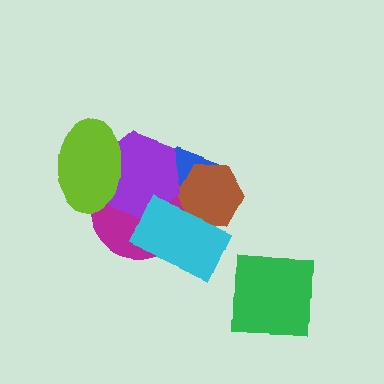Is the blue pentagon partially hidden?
Yes, it is partially covered by another shape.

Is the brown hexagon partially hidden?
Yes, it is partially covered by another shape.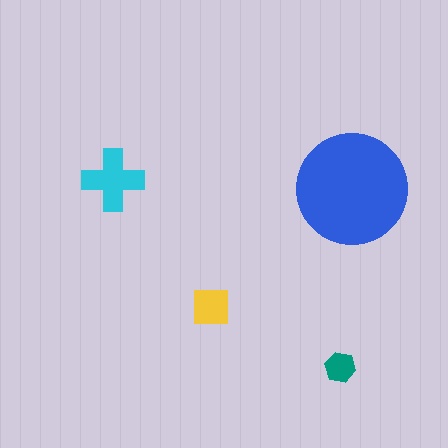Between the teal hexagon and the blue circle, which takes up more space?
The blue circle.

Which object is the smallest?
The teal hexagon.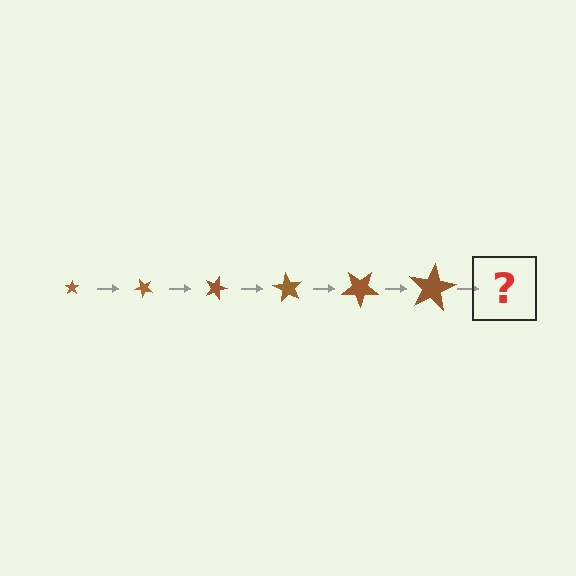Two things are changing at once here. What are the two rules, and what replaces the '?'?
The two rules are that the star grows larger each step and it rotates 45 degrees each step. The '?' should be a star, larger than the previous one and rotated 270 degrees from the start.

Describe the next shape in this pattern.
It should be a star, larger than the previous one and rotated 270 degrees from the start.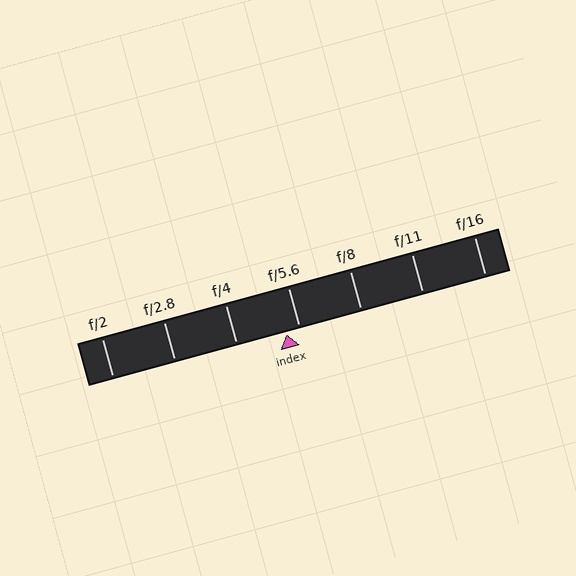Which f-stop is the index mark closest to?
The index mark is closest to f/5.6.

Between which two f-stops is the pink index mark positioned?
The index mark is between f/4 and f/5.6.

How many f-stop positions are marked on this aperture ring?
There are 7 f-stop positions marked.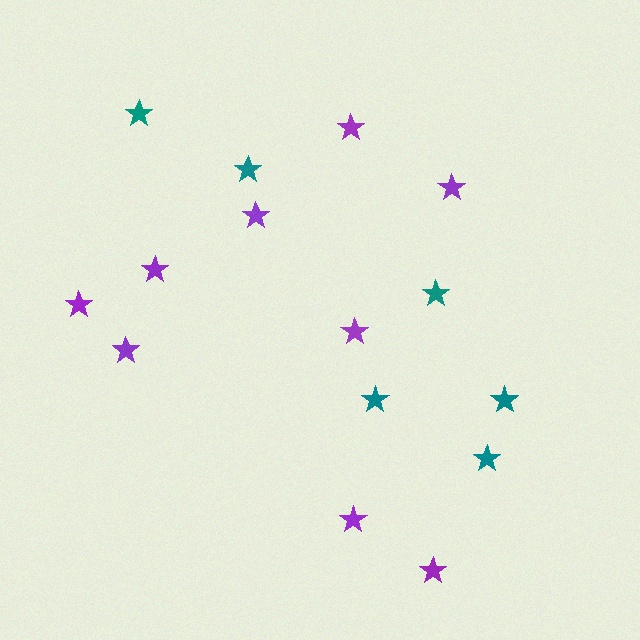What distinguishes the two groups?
There are 2 groups: one group of purple stars (9) and one group of teal stars (6).